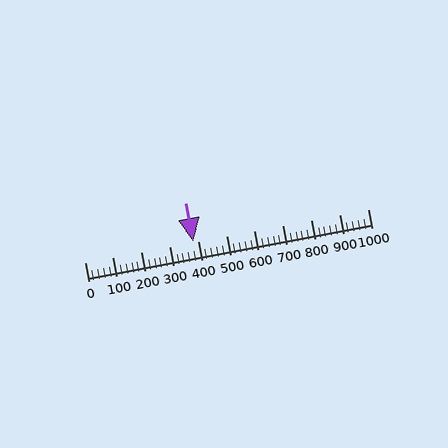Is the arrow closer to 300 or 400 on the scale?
The arrow is closer to 400.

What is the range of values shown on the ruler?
The ruler shows values from 0 to 1000.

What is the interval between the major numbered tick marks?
The major tick marks are spaced 100 units apart.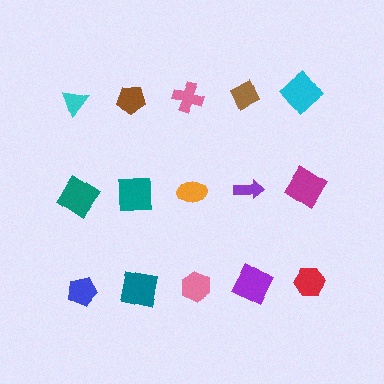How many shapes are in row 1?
5 shapes.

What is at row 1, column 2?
A brown pentagon.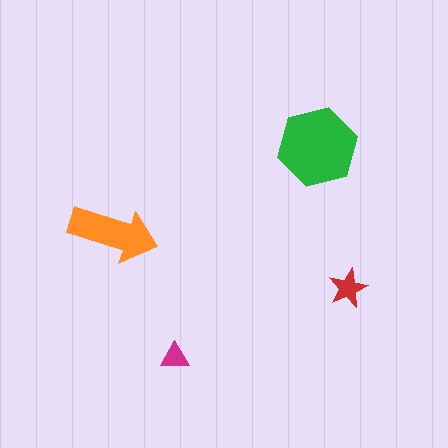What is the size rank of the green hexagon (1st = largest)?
1st.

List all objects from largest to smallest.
The green hexagon, the orange arrow, the red star, the magenta triangle.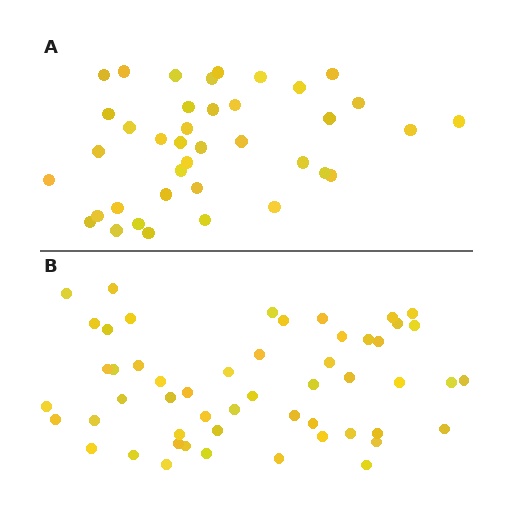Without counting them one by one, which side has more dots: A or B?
Region B (the bottom region) has more dots.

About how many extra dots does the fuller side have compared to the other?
Region B has approximately 15 more dots than region A.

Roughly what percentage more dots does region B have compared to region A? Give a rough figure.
About 35% more.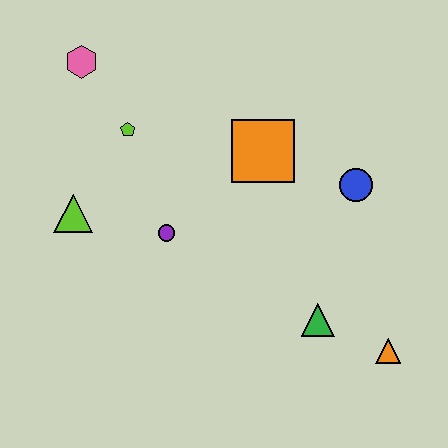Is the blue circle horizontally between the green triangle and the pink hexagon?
No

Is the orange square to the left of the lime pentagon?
No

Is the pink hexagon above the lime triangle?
Yes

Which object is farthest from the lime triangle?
The orange triangle is farthest from the lime triangle.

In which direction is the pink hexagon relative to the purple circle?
The pink hexagon is above the purple circle.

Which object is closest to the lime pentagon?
The pink hexagon is closest to the lime pentagon.